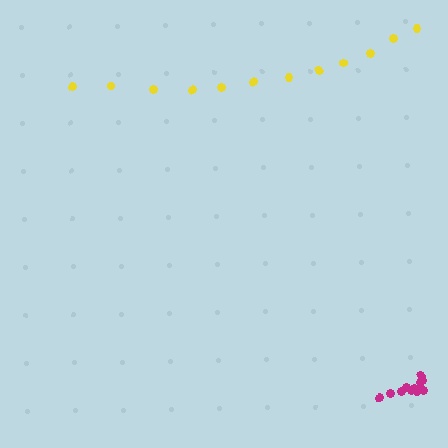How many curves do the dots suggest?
There are 2 distinct paths.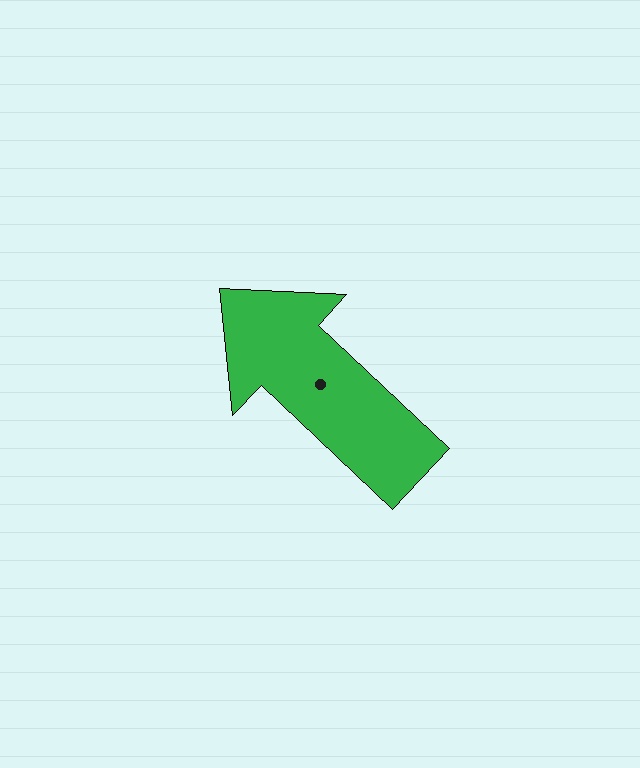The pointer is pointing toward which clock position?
Roughly 10 o'clock.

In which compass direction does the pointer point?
Northwest.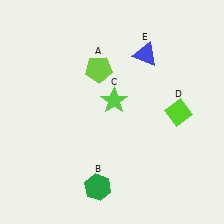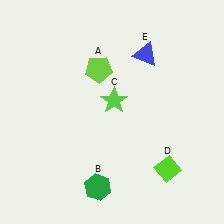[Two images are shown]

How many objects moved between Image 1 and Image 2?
1 object moved between the two images.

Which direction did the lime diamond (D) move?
The lime diamond (D) moved down.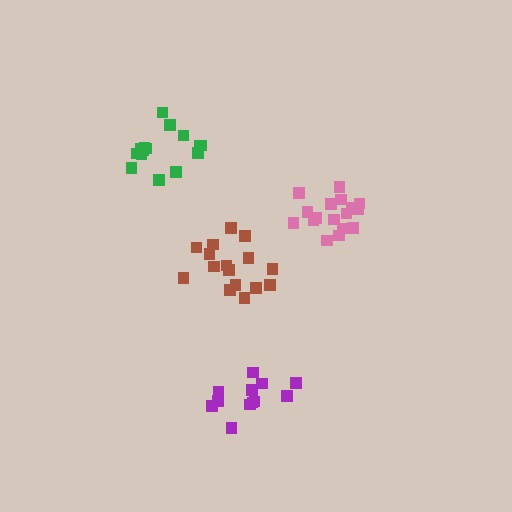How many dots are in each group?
Group 1: 12 dots, Group 2: 17 dots, Group 3: 16 dots, Group 4: 16 dots (61 total).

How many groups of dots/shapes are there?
There are 4 groups.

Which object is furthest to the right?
The pink cluster is rightmost.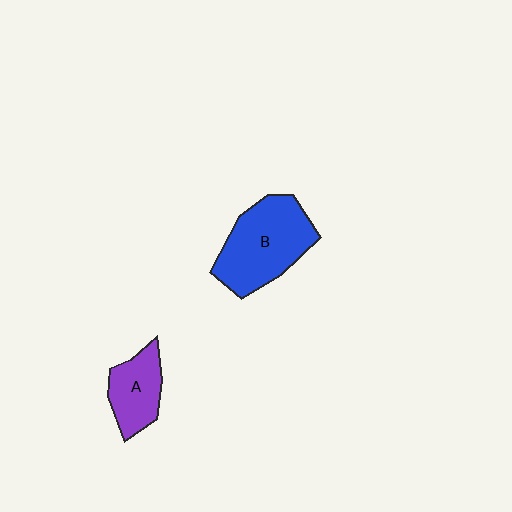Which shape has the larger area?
Shape B (blue).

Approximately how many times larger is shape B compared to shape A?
Approximately 1.8 times.